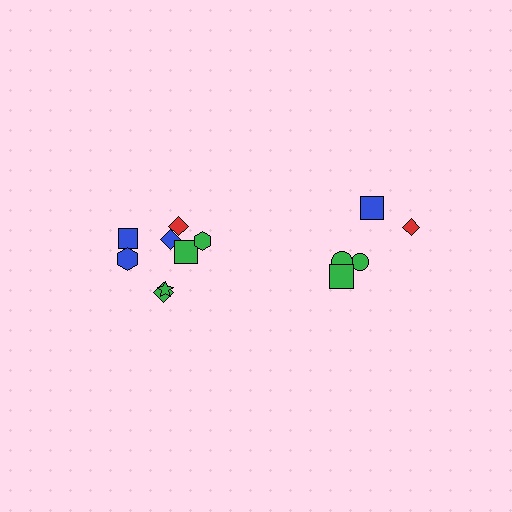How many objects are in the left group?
There are 8 objects.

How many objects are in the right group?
There are 5 objects.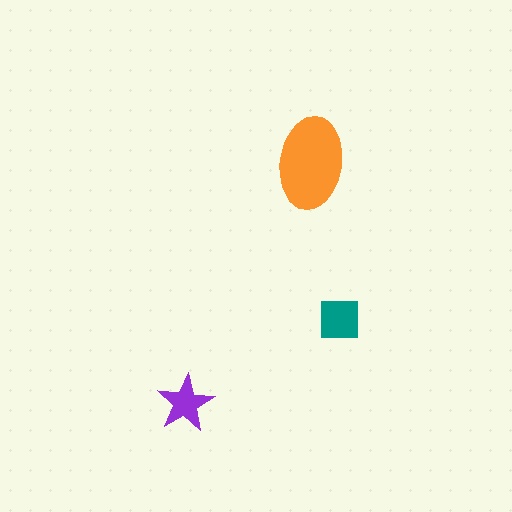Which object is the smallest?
The purple star.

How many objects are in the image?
There are 3 objects in the image.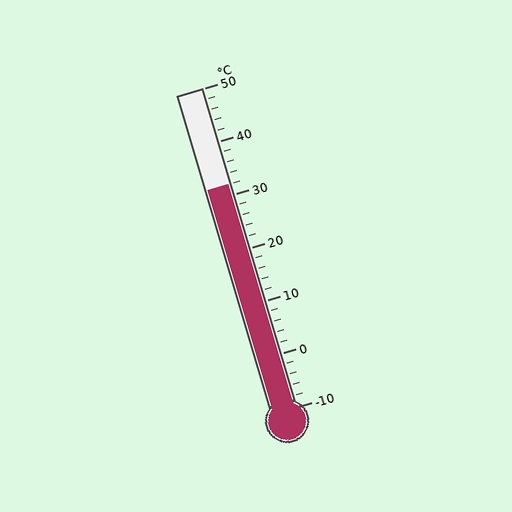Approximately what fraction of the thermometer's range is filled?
The thermometer is filled to approximately 70% of its range.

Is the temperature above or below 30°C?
The temperature is above 30°C.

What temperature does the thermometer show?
The thermometer shows approximately 32°C.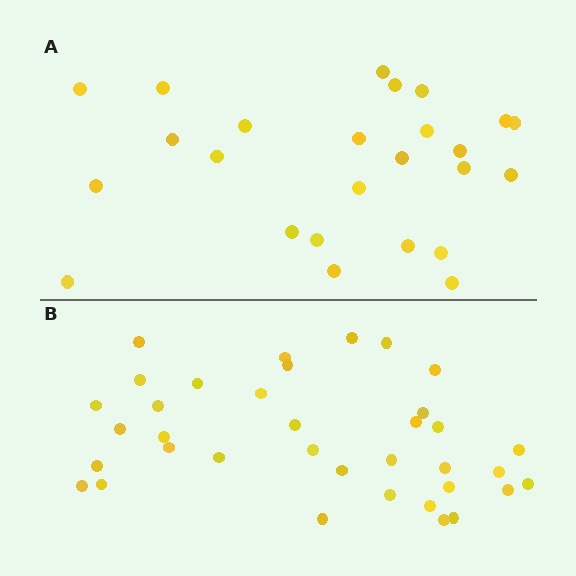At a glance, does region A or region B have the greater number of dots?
Region B (the bottom region) has more dots.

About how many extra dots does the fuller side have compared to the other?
Region B has roughly 12 or so more dots than region A.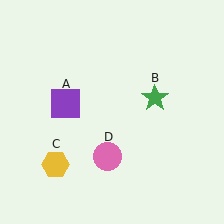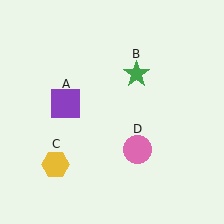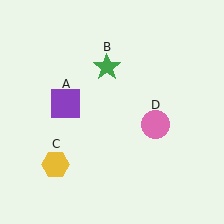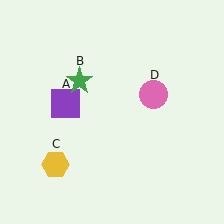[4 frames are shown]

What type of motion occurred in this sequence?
The green star (object B), pink circle (object D) rotated counterclockwise around the center of the scene.